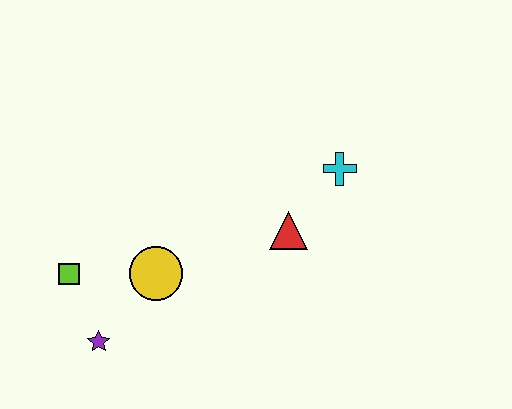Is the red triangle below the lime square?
No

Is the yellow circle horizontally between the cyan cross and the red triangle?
No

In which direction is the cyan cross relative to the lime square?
The cyan cross is to the right of the lime square.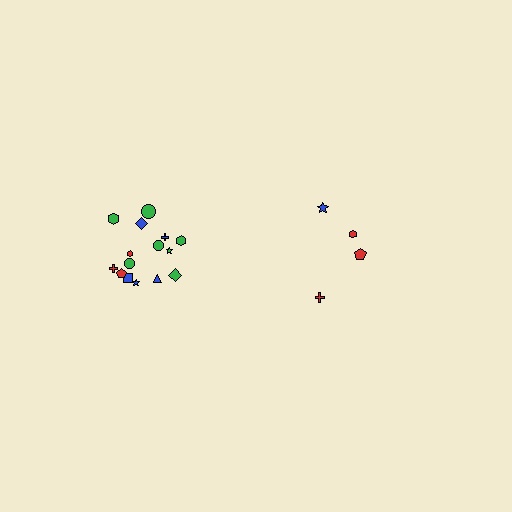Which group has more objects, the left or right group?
The left group.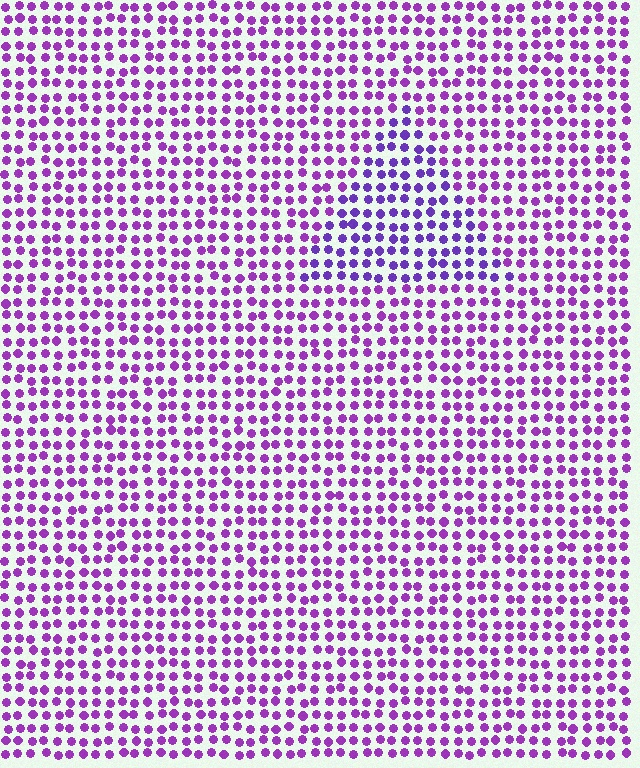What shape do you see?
I see a triangle.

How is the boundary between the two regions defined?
The boundary is defined purely by a slight shift in hue (about 23 degrees). Spacing, size, and orientation are identical on both sides.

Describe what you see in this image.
The image is filled with small purple elements in a uniform arrangement. A triangle-shaped region is visible where the elements are tinted to a slightly different hue, forming a subtle color boundary.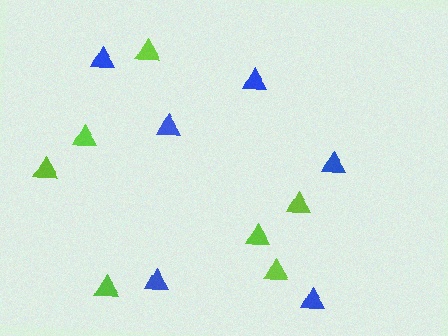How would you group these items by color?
There are 2 groups: one group of blue triangles (6) and one group of lime triangles (7).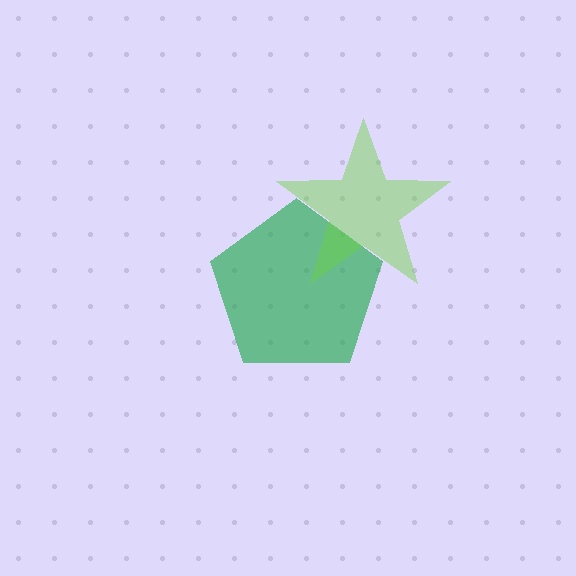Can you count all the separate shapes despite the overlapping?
Yes, there are 2 separate shapes.